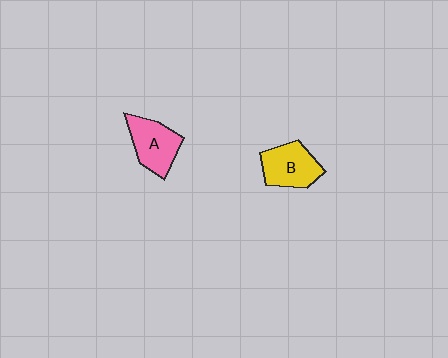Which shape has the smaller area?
Shape B (yellow).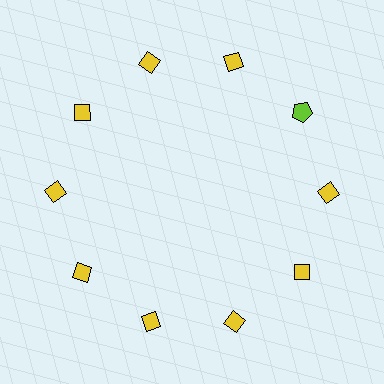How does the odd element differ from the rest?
It differs in both color (lime instead of yellow) and shape (pentagon instead of diamond).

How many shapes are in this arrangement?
There are 10 shapes arranged in a ring pattern.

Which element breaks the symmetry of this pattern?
The lime pentagon at roughly the 2 o'clock position breaks the symmetry. All other shapes are yellow diamonds.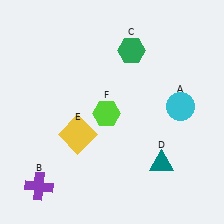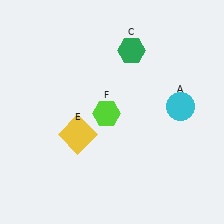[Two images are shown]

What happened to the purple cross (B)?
The purple cross (B) was removed in Image 2. It was in the bottom-left area of Image 1.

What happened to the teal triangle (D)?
The teal triangle (D) was removed in Image 2. It was in the bottom-right area of Image 1.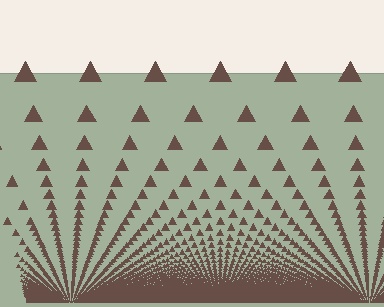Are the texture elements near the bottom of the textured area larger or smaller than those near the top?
Smaller. The gradient is inverted — elements near the bottom are smaller and denser.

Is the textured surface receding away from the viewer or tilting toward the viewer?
The surface appears to tilt toward the viewer. Texture elements get larger and sparser toward the top.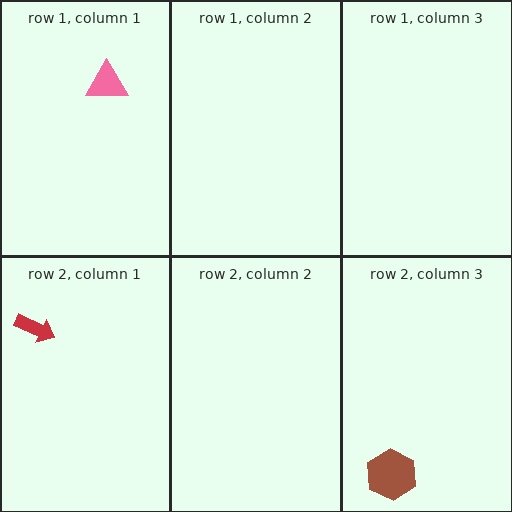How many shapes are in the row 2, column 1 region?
1.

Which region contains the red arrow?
The row 2, column 1 region.